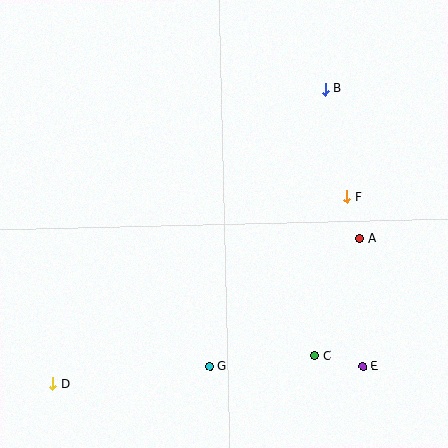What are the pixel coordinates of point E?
Point E is at (363, 367).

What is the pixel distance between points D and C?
The distance between D and C is 264 pixels.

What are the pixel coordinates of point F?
Point F is at (347, 197).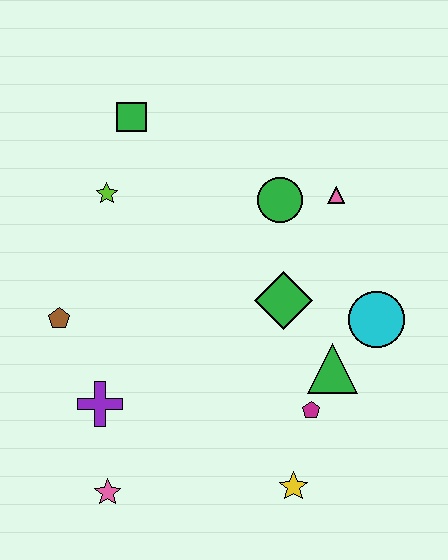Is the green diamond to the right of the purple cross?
Yes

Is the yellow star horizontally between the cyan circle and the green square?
Yes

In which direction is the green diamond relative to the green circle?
The green diamond is below the green circle.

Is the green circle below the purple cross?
No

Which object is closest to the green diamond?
The green triangle is closest to the green diamond.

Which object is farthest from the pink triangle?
The pink star is farthest from the pink triangle.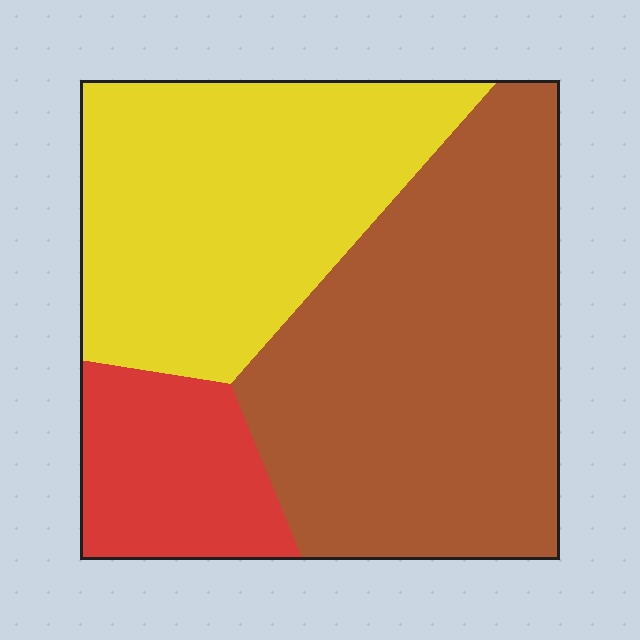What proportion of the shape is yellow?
Yellow covers roughly 35% of the shape.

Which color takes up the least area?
Red, at roughly 15%.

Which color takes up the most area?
Brown, at roughly 50%.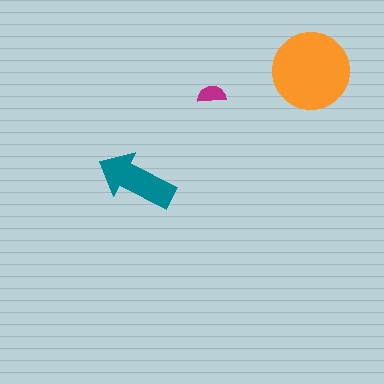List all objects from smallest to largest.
The magenta semicircle, the teal arrow, the orange circle.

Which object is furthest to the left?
The teal arrow is leftmost.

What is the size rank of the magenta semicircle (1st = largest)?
3rd.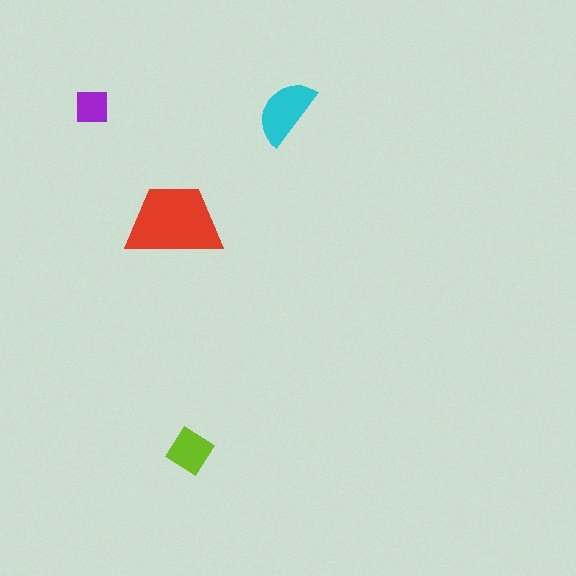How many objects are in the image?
There are 4 objects in the image.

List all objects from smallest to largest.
The purple square, the lime diamond, the cyan semicircle, the red trapezoid.